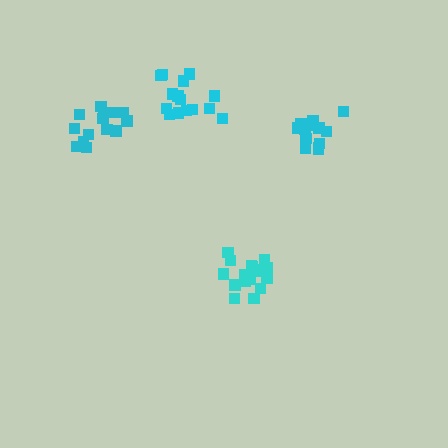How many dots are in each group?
Group 1: 18 dots, Group 2: 15 dots, Group 3: 15 dots, Group 4: 14 dots (62 total).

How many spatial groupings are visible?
There are 4 spatial groupings.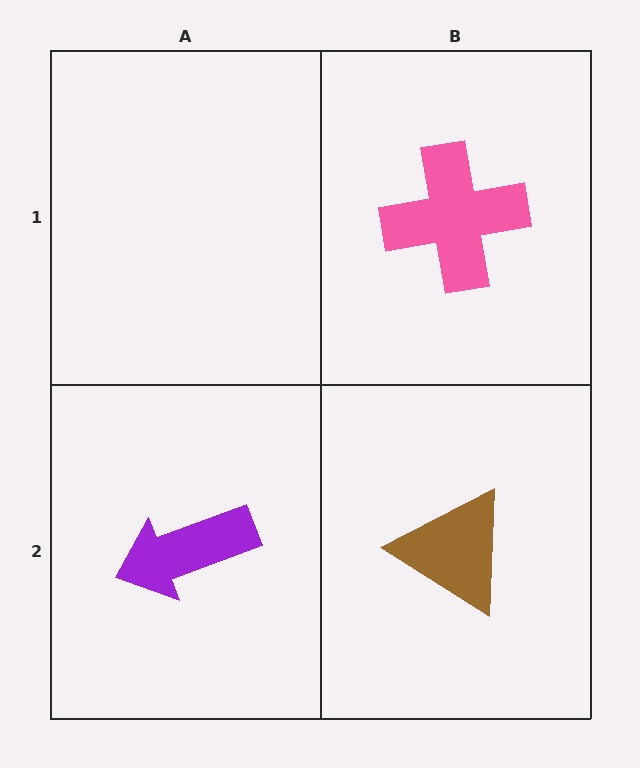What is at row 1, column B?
A pink cross.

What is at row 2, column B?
A brown triangle.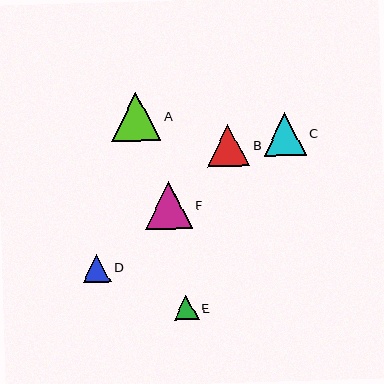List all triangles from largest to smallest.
From largest to smallest: A, F, C, B, D, E.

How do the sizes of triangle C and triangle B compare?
Triangle C and triangle B are approximately the same size.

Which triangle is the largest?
Triangle A is the largest with a size of approximately 49 pixels.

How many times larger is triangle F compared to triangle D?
Triangle F is approximately 1.7 times the size of triangle D.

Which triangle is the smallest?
Triangle E is the smallest with a size of approximately 25 pixels.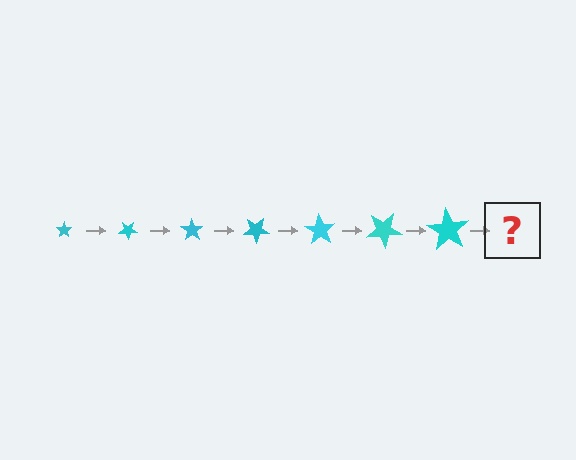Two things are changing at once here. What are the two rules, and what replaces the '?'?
The two rules are that the star grows larger each step and it rotates 35 degrees each step. The '?' should be a star, larger than the previous one and rotated 245 degrees from the start.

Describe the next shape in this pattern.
It should be a star, larger than the previous one and rotated 245 degrees from the start.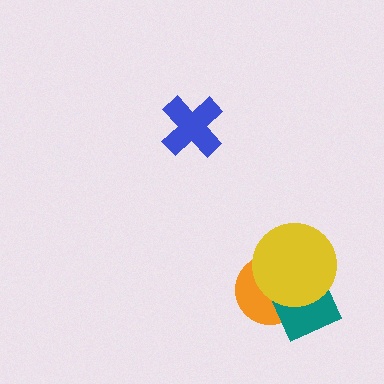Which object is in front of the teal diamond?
The yellow circle is in front of the teal diamond.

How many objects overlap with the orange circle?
2 objects overlap with the orange circle.